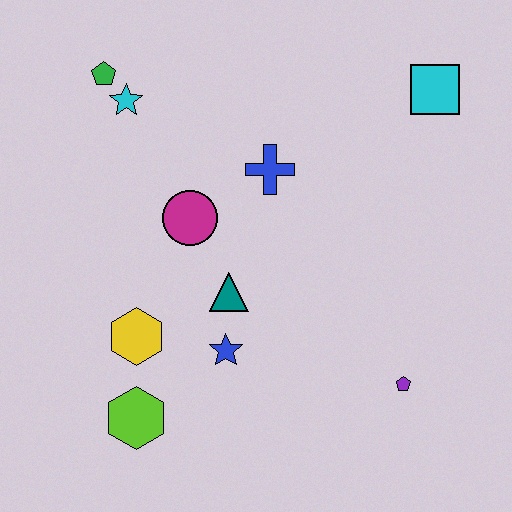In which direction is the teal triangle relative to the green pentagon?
The teal triangle is below the green pentagon.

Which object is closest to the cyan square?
The blue cross is closest to the cyan square.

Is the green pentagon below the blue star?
No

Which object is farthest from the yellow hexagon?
The cyan square is farthest from the yellow hexagon.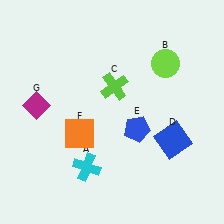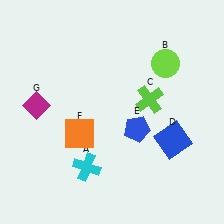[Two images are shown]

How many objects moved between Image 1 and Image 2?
1 object moved between the two images.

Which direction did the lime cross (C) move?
The lime cross (C) moved right.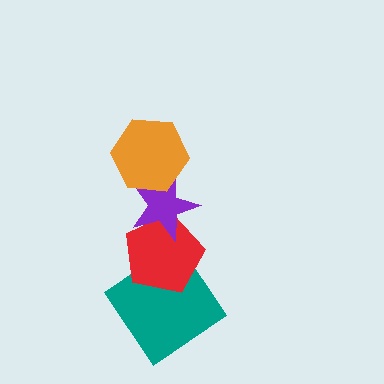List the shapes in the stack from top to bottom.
From top to bottom: the orange hexagon, the purple star, the red pentagon, the teal diamond.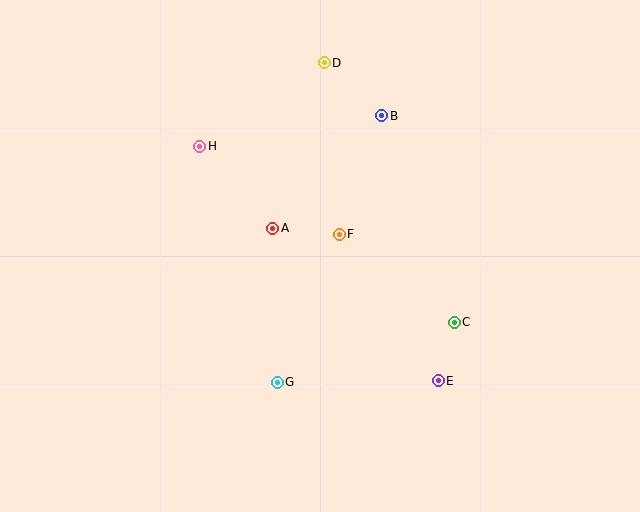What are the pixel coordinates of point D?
Point D is at (324, 63).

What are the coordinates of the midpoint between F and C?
The midpoint between F and C is at (397, 278).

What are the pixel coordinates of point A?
Point A is at (273, 228).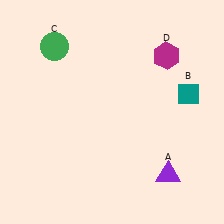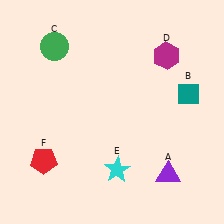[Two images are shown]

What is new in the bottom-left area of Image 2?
A red pentagon (F) was added in the bottom-left area of Image 2.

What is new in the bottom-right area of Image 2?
A cyan star (E) was added in the bottom-right area of Image 2.